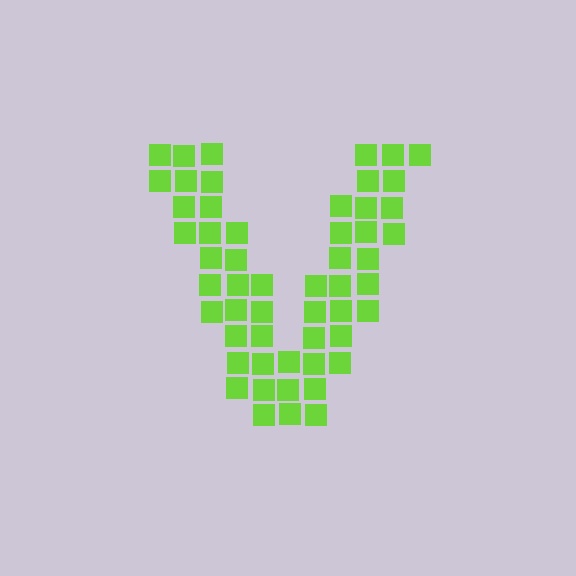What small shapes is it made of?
It is made of small squares.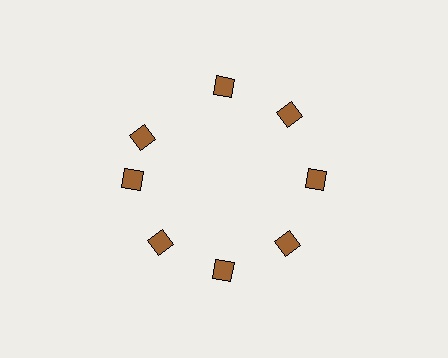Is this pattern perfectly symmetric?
No. The 8 brown diamonds are arranged in a ring, but one element near the 10 o'clock position is rotated out of alignment along the ring, breaking the 8-fold rotational symmetry.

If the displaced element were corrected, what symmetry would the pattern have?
It would have 8-fold rotational symmetry — the pattern would map onto itself every 45 degrees.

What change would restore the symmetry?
The symmetry would be restored by rotating it back into even spacing with its neighbors so that all 8 diamonds sit at equal angles and equal distance from the center.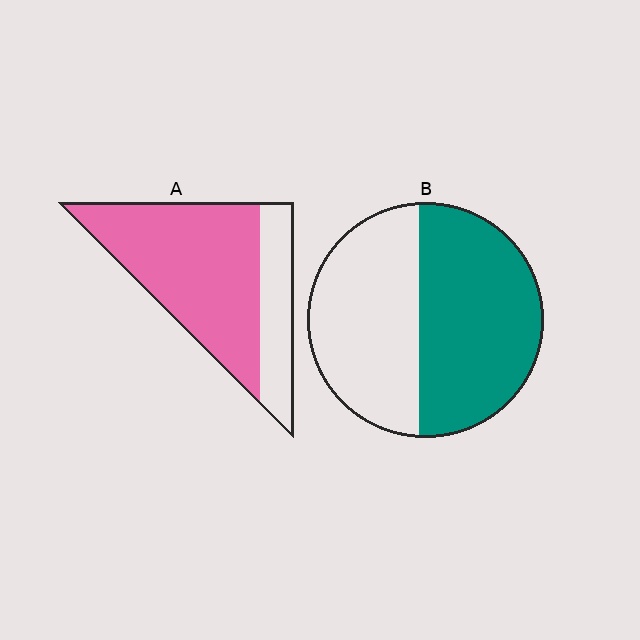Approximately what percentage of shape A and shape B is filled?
A is approximately 75% and B is approximately 55%.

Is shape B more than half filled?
Roughly half.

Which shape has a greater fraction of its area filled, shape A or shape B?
Shape A.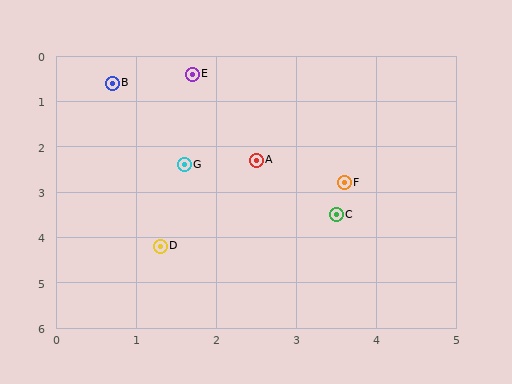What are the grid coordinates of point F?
Point F is at approximately (3.6, 2.8).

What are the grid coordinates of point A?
Point A is at approximately (2.5, 2.3).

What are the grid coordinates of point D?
Point D is at approximately (1.3, 4.2).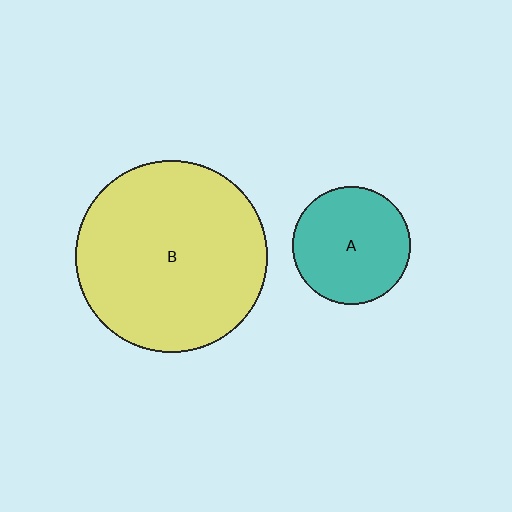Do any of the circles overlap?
No, none of the circles overlap.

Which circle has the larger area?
Circle B (yellow).